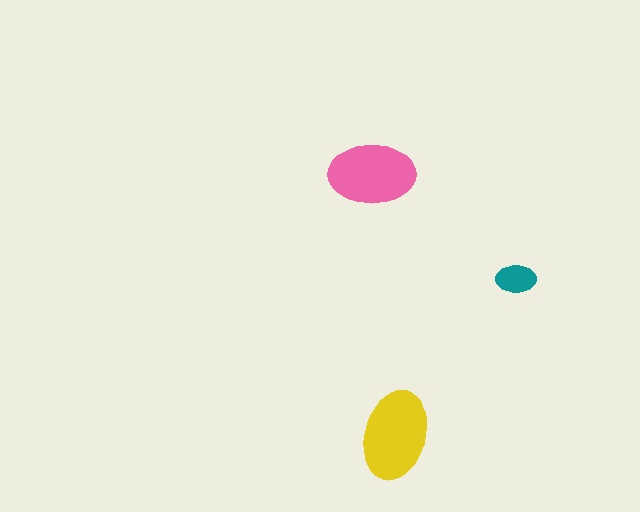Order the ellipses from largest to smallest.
the yellow one, the pink one, the teal one.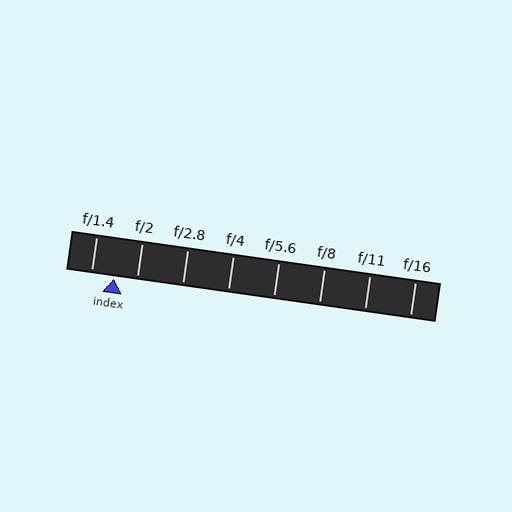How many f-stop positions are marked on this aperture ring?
There are 8 f-stop positions marked.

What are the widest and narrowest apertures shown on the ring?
The widest aperture shown is f/1.4 and the narrowest is f/16.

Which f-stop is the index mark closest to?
The index mark is closest to f/2.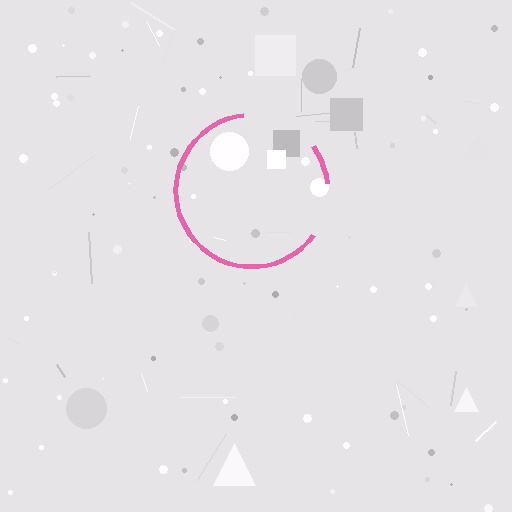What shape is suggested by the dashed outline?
The dashed outline suggests a circle.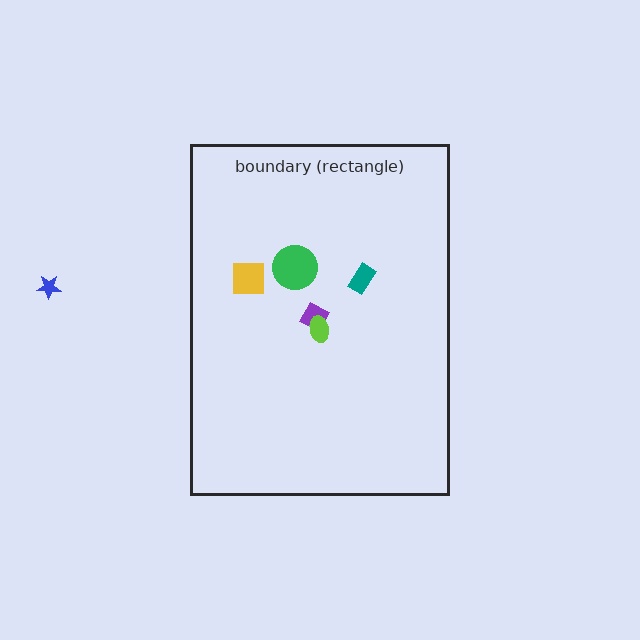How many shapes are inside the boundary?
5 inside, 1 outside.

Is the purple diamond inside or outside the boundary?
Inside.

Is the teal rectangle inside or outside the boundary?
Inside.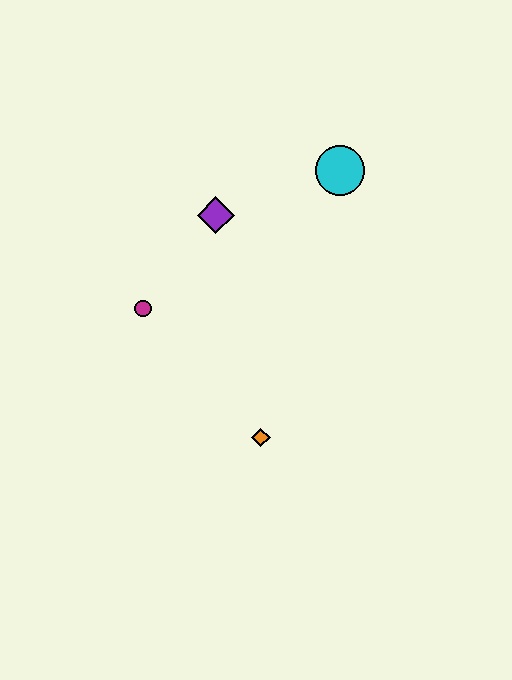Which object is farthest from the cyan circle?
The orange diamond is farthest from the cyan circle.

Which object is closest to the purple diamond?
The magenta circle is closest to the purple diamond.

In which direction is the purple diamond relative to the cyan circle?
The purple diamond is to the left of the cyan circle.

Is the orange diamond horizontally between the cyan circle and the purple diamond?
Yes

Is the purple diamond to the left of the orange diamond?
Yes